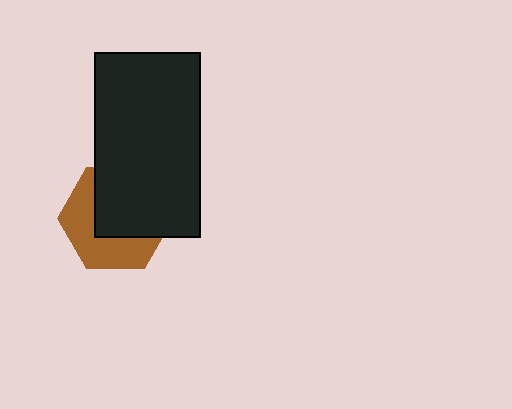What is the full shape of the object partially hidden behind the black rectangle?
The partially hidden object is a brown hexagon.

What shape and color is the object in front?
The object in front is a black rectangle.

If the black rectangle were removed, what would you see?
You would see the complete brown hexagon.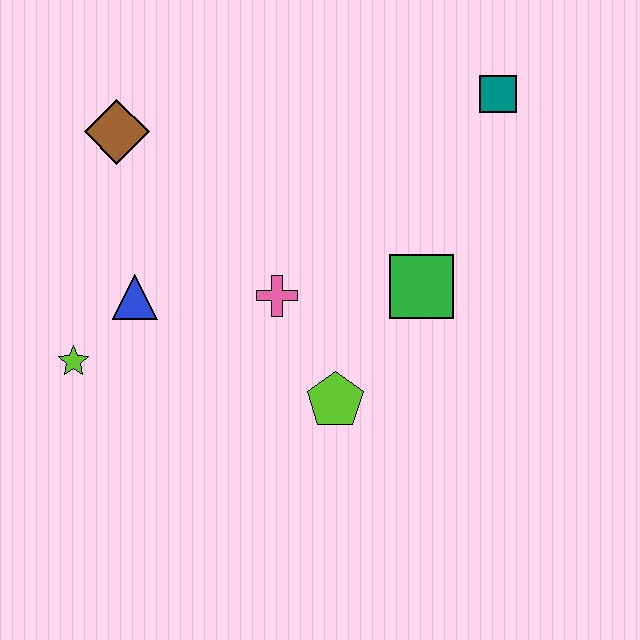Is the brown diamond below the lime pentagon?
No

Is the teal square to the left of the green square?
No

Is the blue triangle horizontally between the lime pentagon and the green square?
No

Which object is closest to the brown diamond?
The blue triangle is closest to the brown diamond.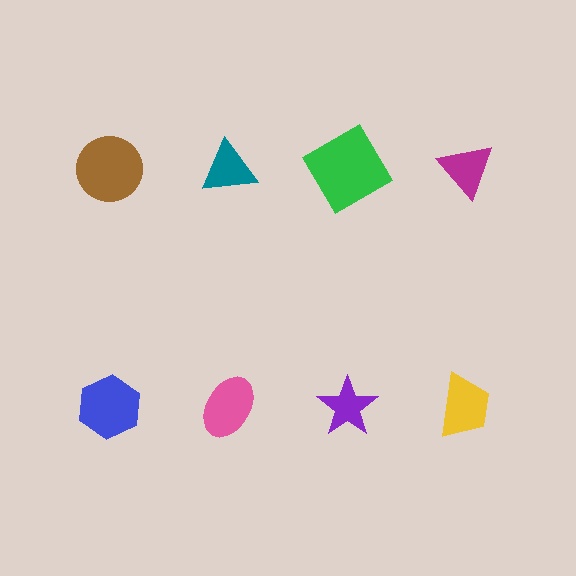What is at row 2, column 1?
A blue hexagon.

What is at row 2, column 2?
A pink ellipse.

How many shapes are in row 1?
4 shapes.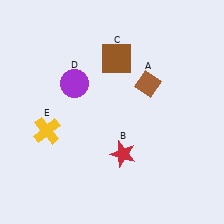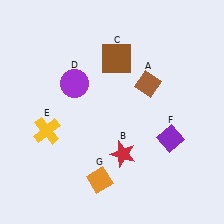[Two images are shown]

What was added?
A purple diamond (F), an orange diamond (G) were added in Image 2.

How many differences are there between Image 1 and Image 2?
There are 2 differences between the two images.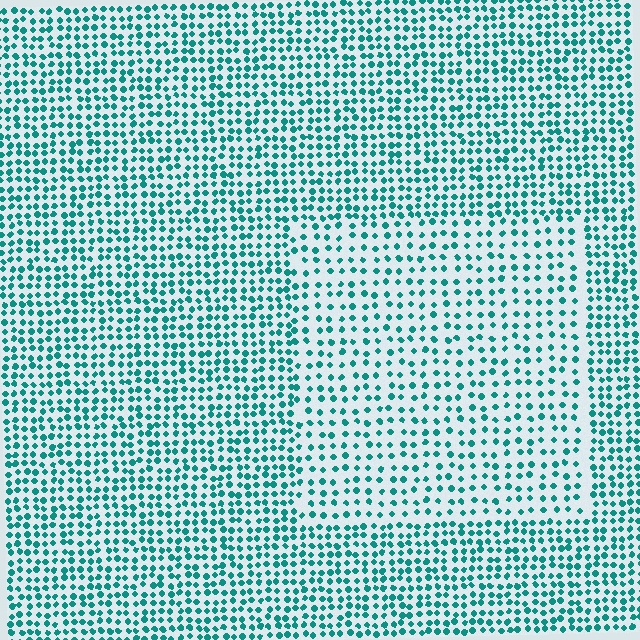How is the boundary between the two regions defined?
The boundary is defined by a change in element density (approximately 1.7x ratio). All elements are the same color, size, and shape.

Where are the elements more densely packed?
The elements are more densely packed outside the rectangle boundary.